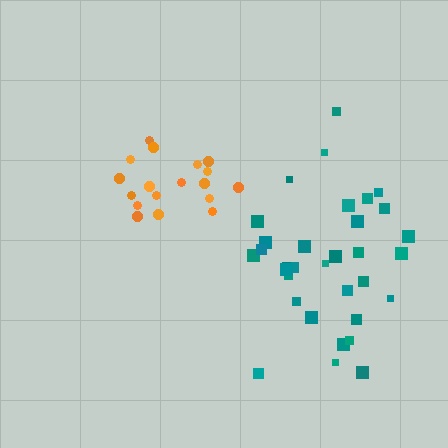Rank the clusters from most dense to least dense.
orange, teal.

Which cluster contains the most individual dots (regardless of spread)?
Teal (33).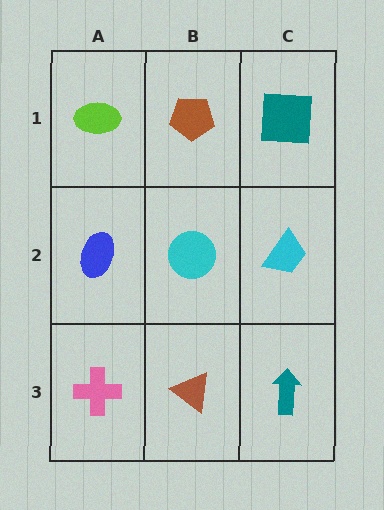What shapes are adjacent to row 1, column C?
A cyan trapezoid (row 2, column C), a brown pentagon (row 1, column B).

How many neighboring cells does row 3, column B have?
3.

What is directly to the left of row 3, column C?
A brown triangle.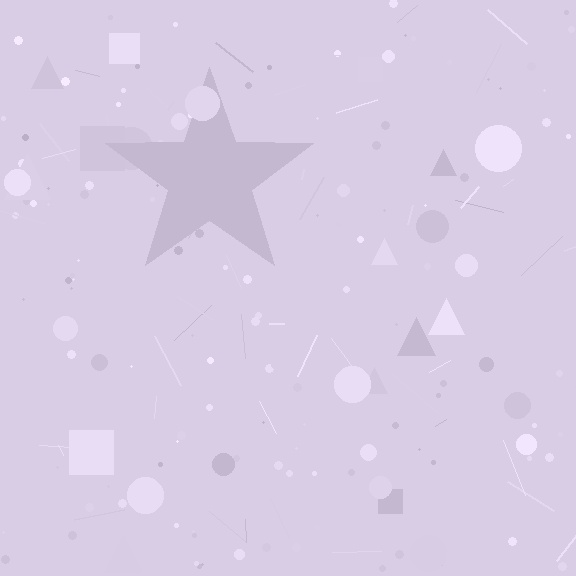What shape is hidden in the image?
A star is hidden in the image.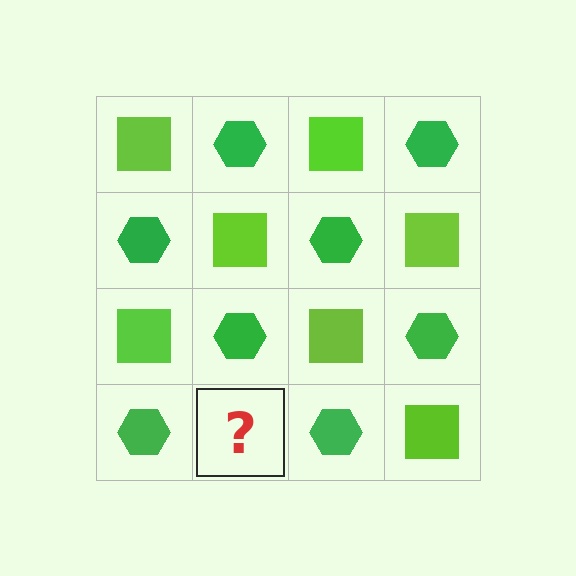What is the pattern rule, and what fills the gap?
The rule is that it alternates lime square and green hexagon in a checkerboard pattern. The gap should be filled with a lime square.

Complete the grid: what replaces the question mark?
The question mark should be replaced with a lime square.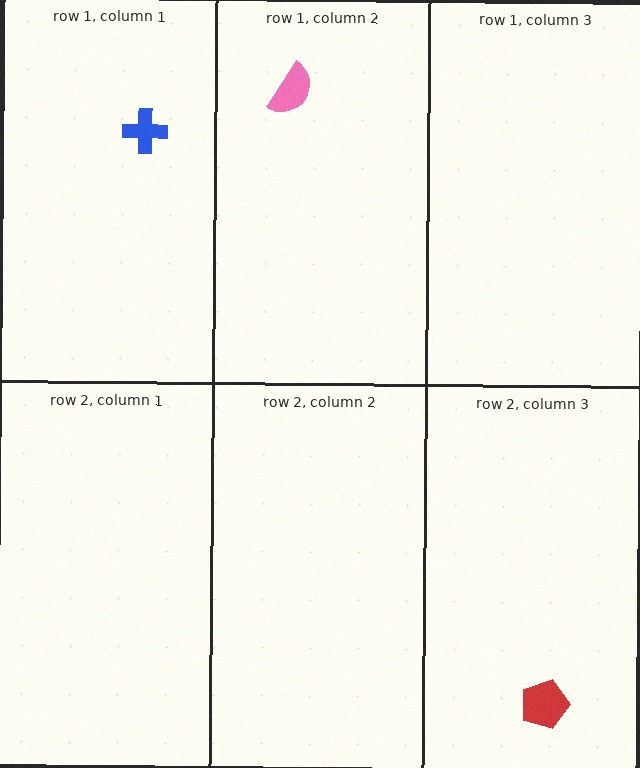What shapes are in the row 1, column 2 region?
The pink semicircle.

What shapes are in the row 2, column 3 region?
The red pentagon.